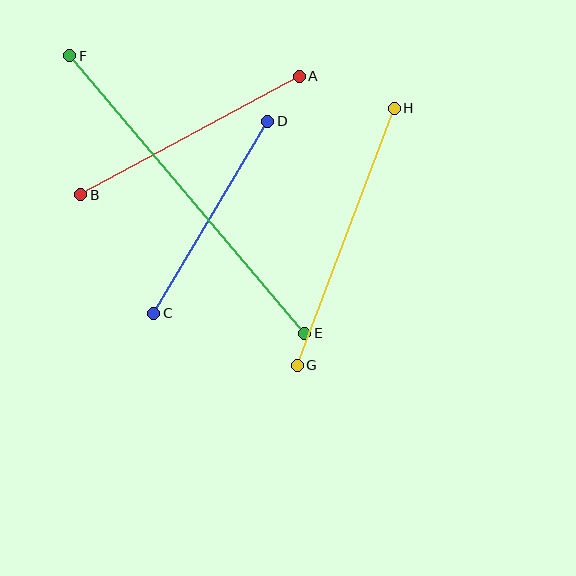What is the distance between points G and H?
The distance is approximately 274 pixels.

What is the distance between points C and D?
The distance is approximately 223 pixels.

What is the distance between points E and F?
The distance is approximately 363 pixels.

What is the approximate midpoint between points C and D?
The midpoint is at approximately (211, 217) pixels.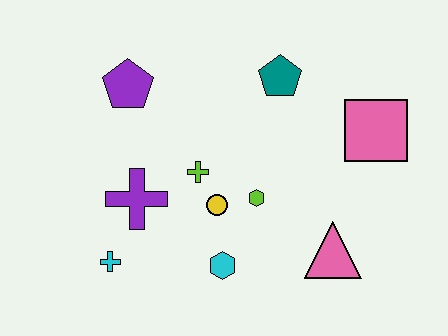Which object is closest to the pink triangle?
The lime hexagon is closest to the pink triangle.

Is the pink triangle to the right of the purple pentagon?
Yes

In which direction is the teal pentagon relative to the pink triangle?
The teal pentagon is above the pink triangle.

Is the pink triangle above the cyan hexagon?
Yes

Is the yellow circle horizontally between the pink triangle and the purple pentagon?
Yes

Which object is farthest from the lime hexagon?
The purple pentagon is farthest from the lime hexagon.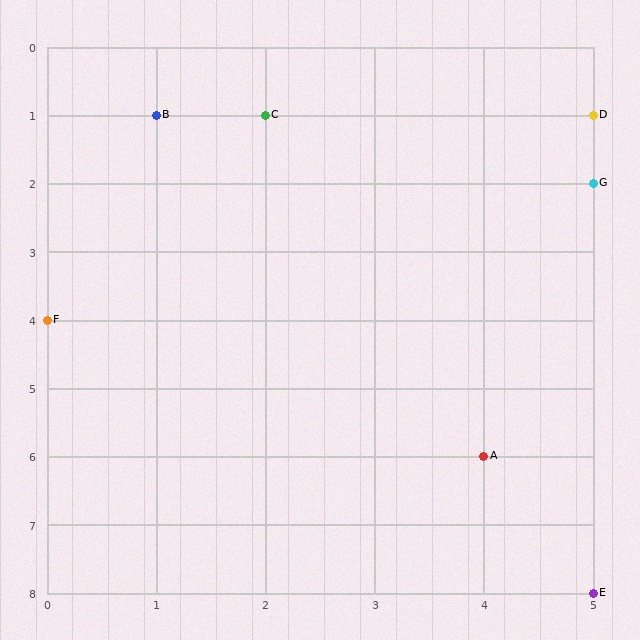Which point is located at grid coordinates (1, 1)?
Point B is at (1, 1).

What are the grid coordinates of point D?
Point D is at grid coordinates (5, 1).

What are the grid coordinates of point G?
Point G is at grid coordinates (5, 2).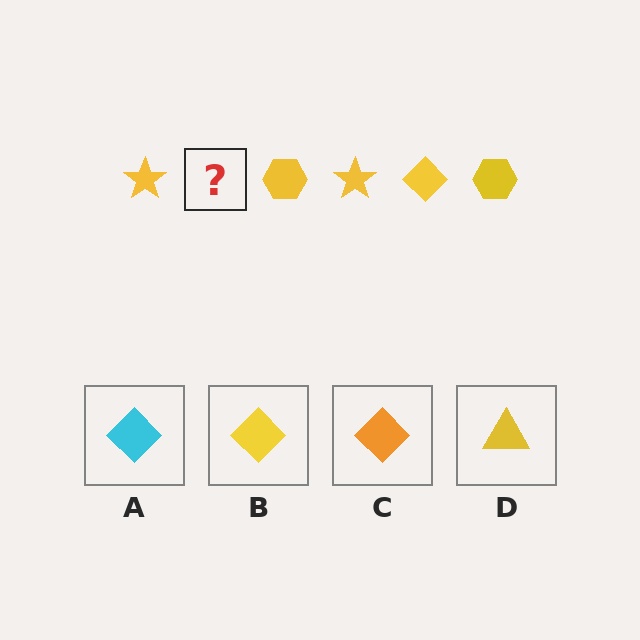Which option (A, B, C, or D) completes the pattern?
B.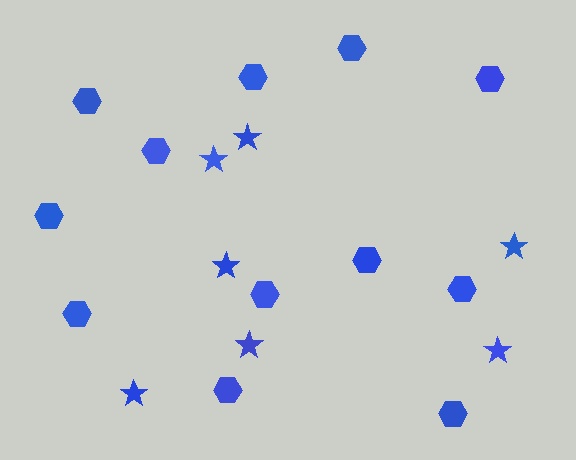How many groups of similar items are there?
There are 2 groups: one group of stars (7) and one group of hexagons (12).